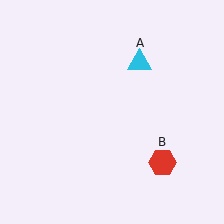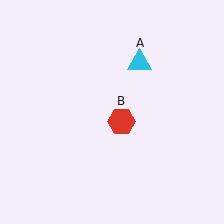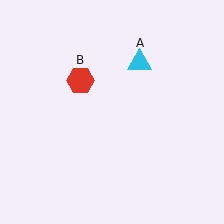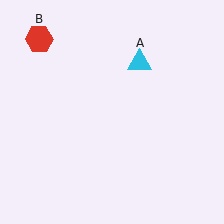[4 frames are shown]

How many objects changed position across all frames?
1 object changed position: red hexagon (object B).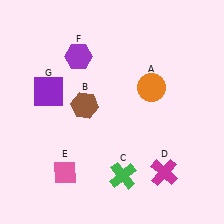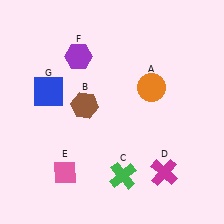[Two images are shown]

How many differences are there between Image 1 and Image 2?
There is 1 difference between the two images.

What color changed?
The square (G) changed from purple in Image 1 to blue in Image 2.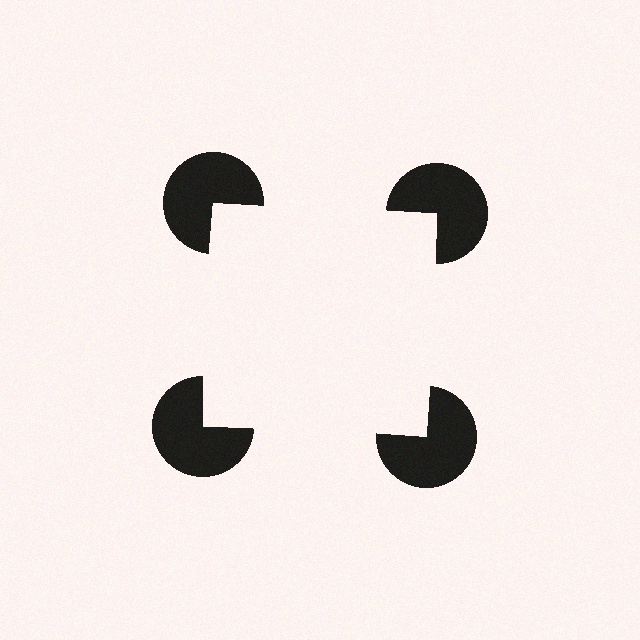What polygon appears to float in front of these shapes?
An illusory square — its edges are inferred from the aligned wedge cuts in the pac-man discs, not physically drawn.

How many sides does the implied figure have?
4 sides.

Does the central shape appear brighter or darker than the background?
It typically appears slightly brighter than the background, even though no actual brightness change is drawn.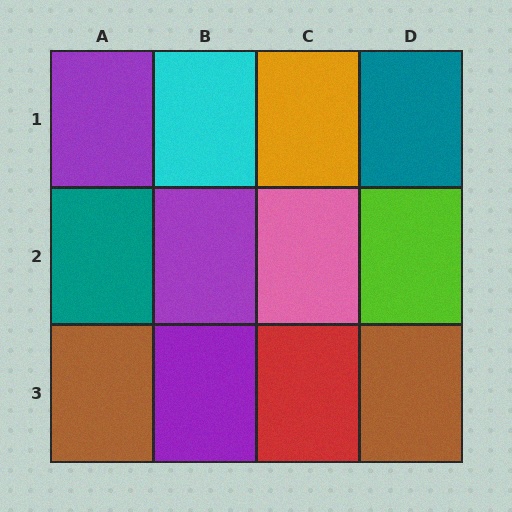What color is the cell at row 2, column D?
Lime.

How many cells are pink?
1 cell is pink.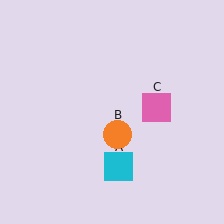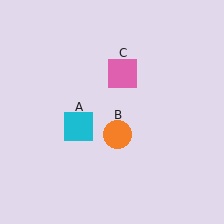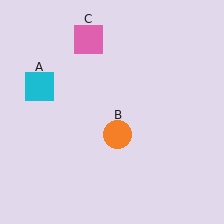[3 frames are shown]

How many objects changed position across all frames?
2 objects changed position: cyan square (object A), pink square (object C).